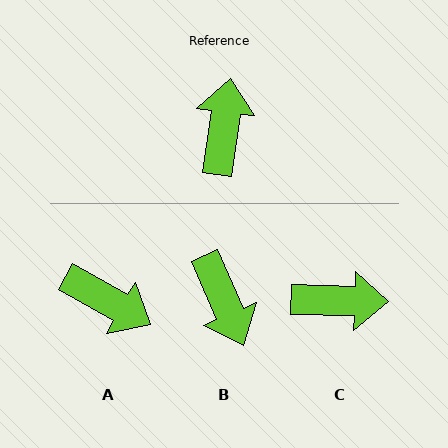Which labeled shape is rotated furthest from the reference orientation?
B, about 149 degrees away.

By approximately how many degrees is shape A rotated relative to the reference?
Approximately 111 degrees clockwise.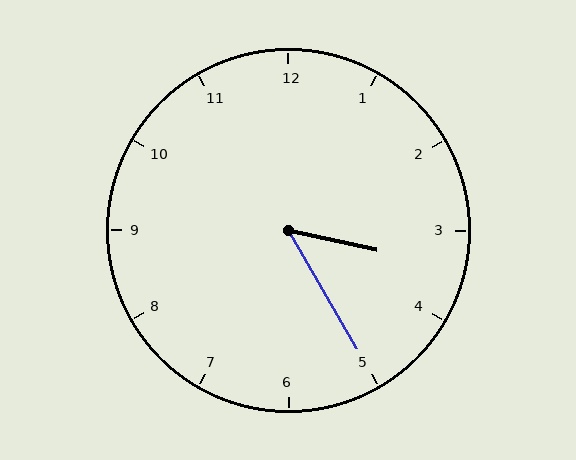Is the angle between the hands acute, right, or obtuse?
It is acute.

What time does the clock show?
3:25.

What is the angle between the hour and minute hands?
Approximately 48 degrees.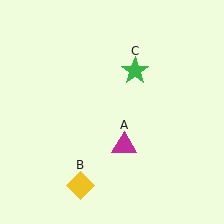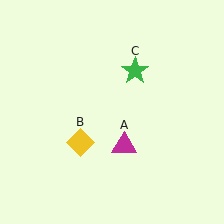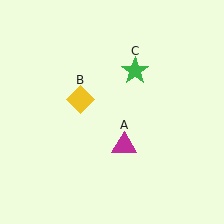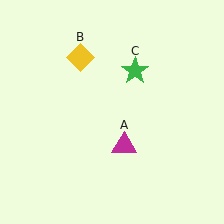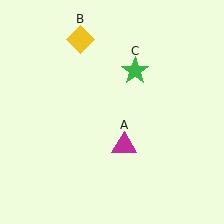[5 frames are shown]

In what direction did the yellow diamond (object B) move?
The yellow diamond (object B) moved up.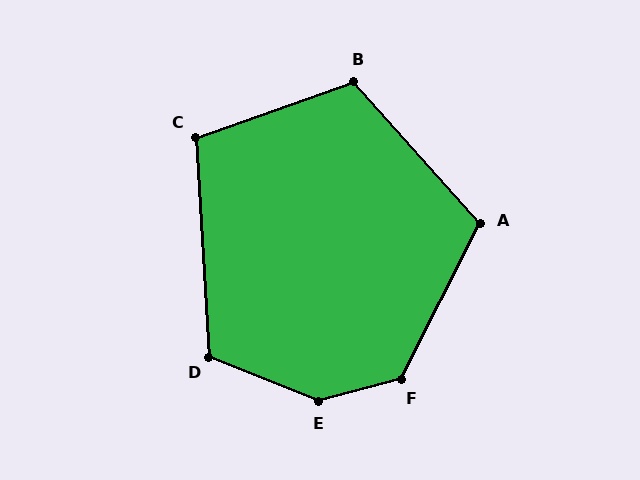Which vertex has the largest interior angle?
E, at approximately 143 degrees.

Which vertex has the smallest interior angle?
C, at approximately 106 degrees.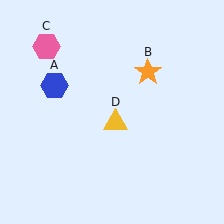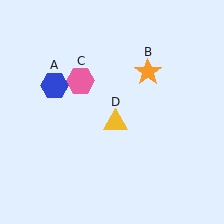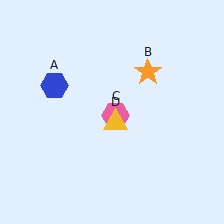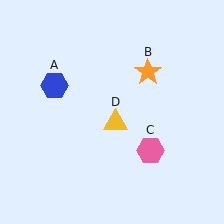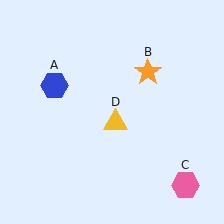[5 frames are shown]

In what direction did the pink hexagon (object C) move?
The pink hexagon (object C) moved down and to the right.